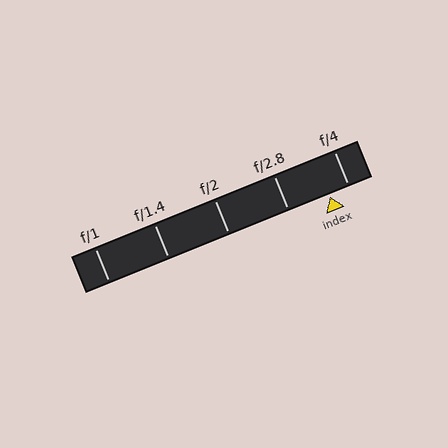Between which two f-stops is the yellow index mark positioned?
The index mark is between f/2.8 and f/4.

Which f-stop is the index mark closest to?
The index mark is closest to f/4.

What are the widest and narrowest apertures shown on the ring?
The widest aperture shown is f/1 and the narrowest is f/4.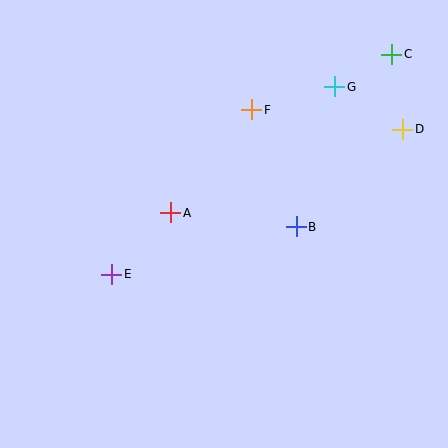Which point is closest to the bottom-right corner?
Point B is closest to the bottom-right corner.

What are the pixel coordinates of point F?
Point F is at (252, 110).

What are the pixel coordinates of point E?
Point E is at (112, 274).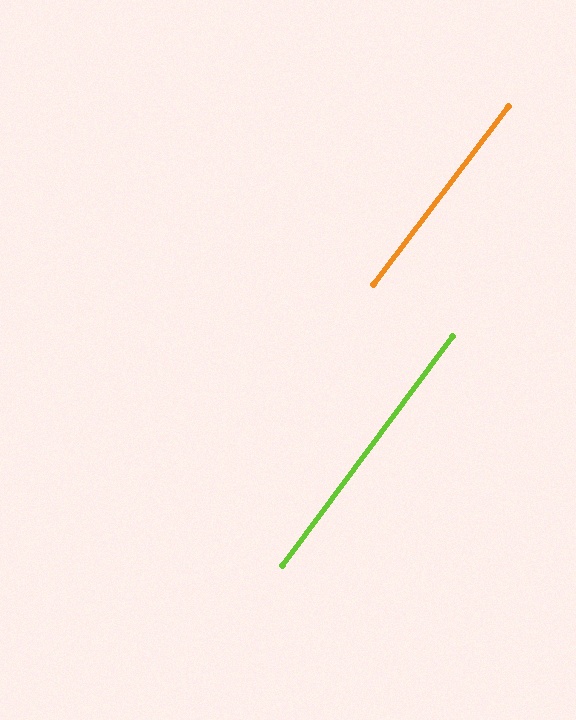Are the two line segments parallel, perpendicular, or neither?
Parallel — their directions differ by only 0.6°.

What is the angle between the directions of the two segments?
Approximately 1 degree.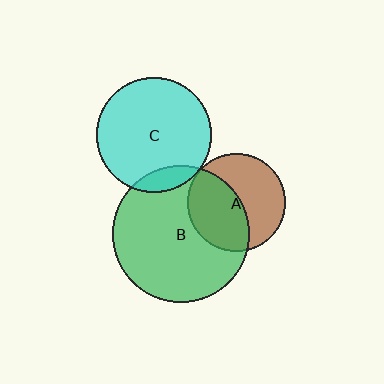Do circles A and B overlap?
Yes.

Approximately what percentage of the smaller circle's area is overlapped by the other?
Approximately 50%.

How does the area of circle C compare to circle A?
Approximately 1.4 times.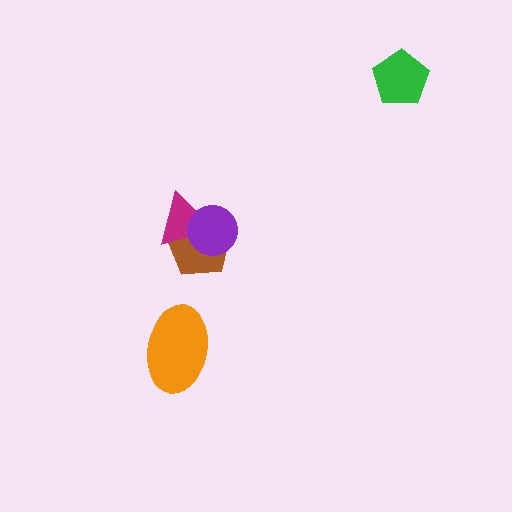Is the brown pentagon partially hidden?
Yes, it is partially covered by another shape.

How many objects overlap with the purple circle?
2 objects overlap with the purple circle.